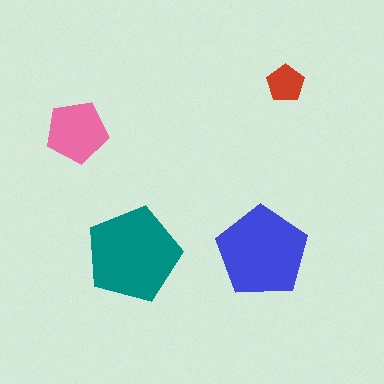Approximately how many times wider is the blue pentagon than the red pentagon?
About 2.5 times wider.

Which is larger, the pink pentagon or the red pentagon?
The pink one.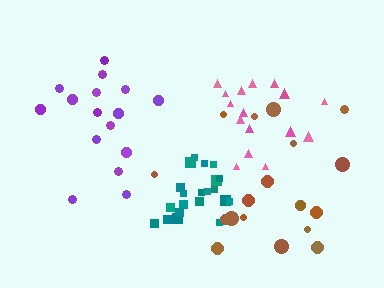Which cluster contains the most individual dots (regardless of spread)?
Teal (21).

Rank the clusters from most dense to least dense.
teal, purple, pink, brown.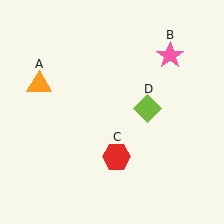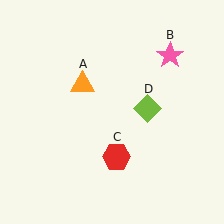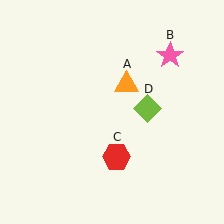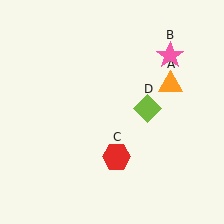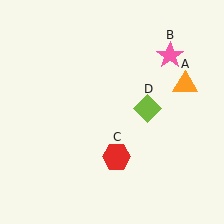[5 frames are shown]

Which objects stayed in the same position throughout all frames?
Pink star (object B) and red hexagon (object C) and lime diamond (object D) remained stationary.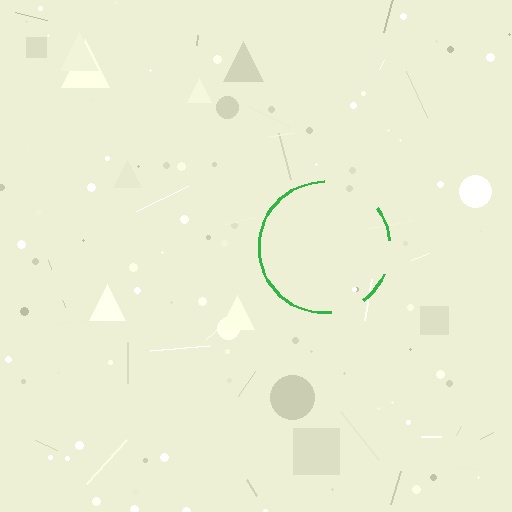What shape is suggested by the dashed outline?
The dashed outline suggests a circle.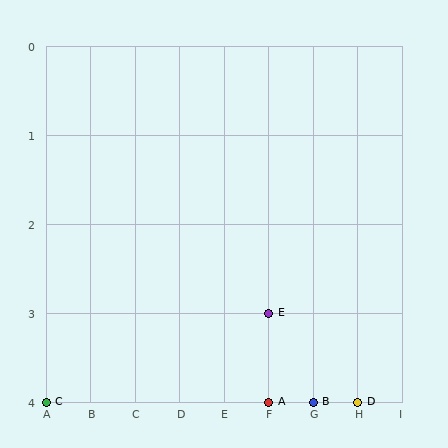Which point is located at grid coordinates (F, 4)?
Point A is at (F, 4).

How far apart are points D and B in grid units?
Points D and B are 1 column apart.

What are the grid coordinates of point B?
Point B is at grid coordinates (G, 4).